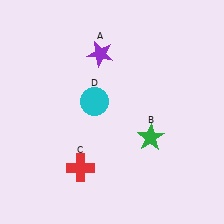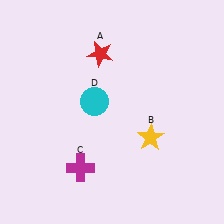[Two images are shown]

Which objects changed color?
A changed from purple to red. B changed from green to yellow. C changed from red to magenta.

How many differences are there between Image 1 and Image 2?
There are 3 differences between the two images.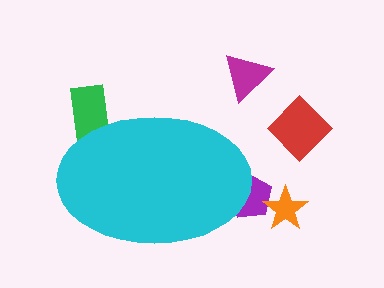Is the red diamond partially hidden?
No, the red diamond is fully visible.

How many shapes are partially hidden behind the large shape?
2 shapes are partially hidden.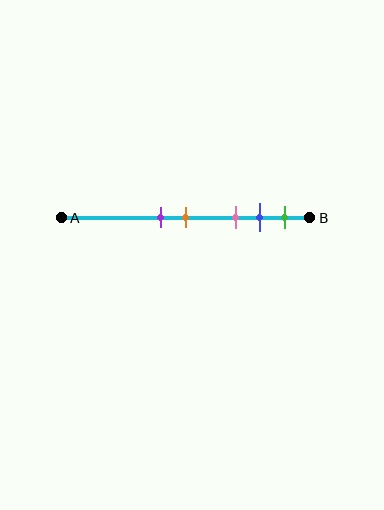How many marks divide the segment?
There are 5 marks dividing the segment.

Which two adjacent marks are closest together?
The purple and orange marks are the closest adjacent pair.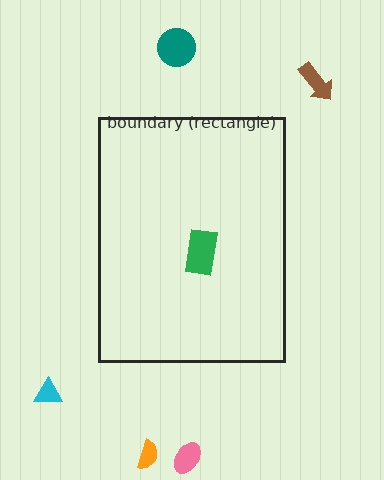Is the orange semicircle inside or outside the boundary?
Outside.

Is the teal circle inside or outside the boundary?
Outside.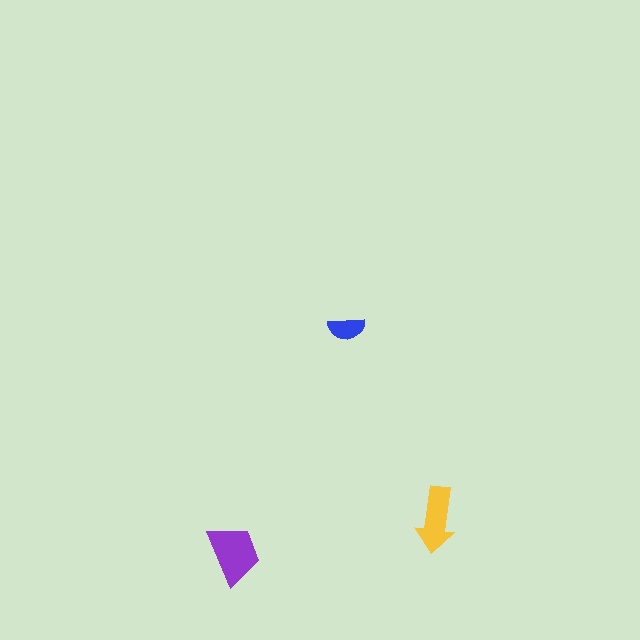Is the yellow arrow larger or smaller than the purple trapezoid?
Smaller.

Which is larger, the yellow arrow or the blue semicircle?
The yellow arrow.